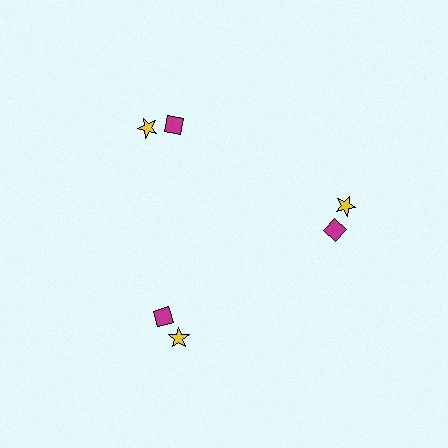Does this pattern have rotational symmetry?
Yes, this pattern has 3-fold rotational symmetry. It looks the same after rotating 120 degrees around the center.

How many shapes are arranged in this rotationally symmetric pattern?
There are 6 shapes, arranged in 3 groups of 2.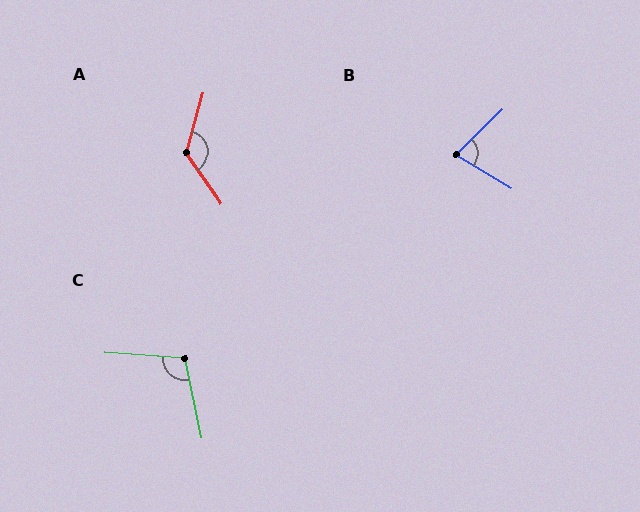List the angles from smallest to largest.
B (75°), C (106°), A (130°).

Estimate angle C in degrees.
Approximately 106 degrees.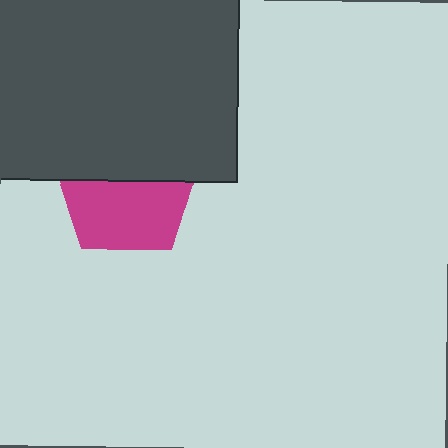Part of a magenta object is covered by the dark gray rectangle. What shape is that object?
It is a pentagon.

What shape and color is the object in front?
The object in front is a dark gray rectangle.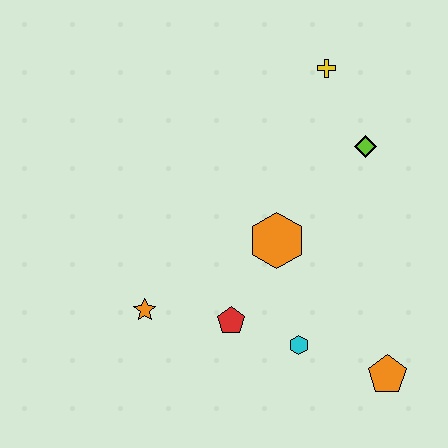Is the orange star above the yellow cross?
No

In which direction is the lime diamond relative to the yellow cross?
The lime diamond is below the yellow cross.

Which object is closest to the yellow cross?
The lime diamond is closest to the yellow cross.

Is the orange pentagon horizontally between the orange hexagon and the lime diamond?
No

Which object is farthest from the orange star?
The yellow cross is farthest from the orange star.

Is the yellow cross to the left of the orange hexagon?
No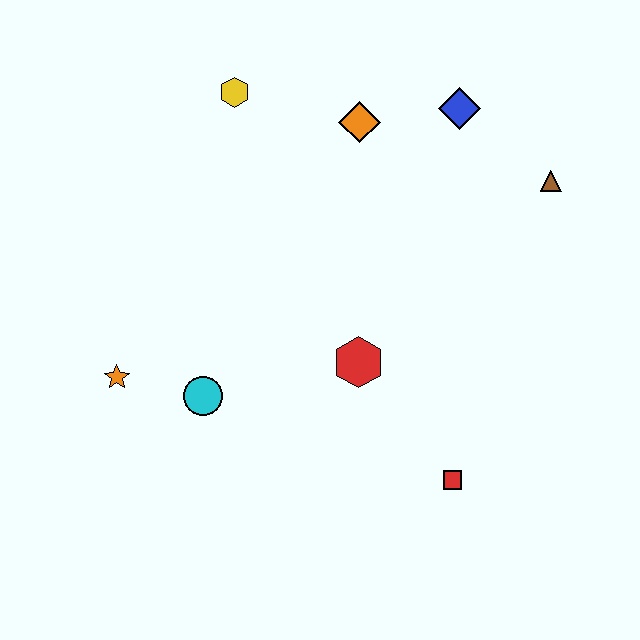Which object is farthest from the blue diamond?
The orange star is farthest from the blue diamond.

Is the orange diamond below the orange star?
No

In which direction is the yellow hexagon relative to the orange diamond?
The yellow hexagon is to the left of the orange diamond.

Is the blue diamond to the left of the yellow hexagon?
No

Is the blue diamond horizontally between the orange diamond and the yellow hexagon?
No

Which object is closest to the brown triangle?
The blue diamond is closest to the brown triangle.